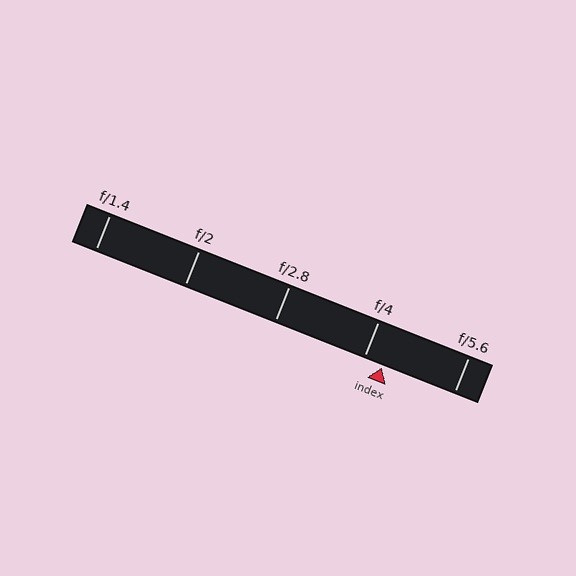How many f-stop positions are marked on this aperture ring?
There are 5 f-stop positions marked.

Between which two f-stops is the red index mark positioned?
The index mark is between f/4 and f/5.6.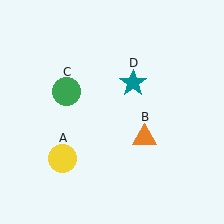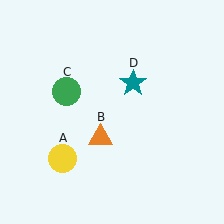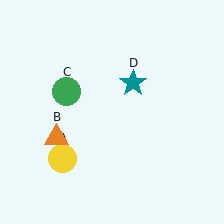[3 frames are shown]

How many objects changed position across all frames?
1 object changed position: orange triangle (object B).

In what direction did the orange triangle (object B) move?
The orange triangle (object B) moved left.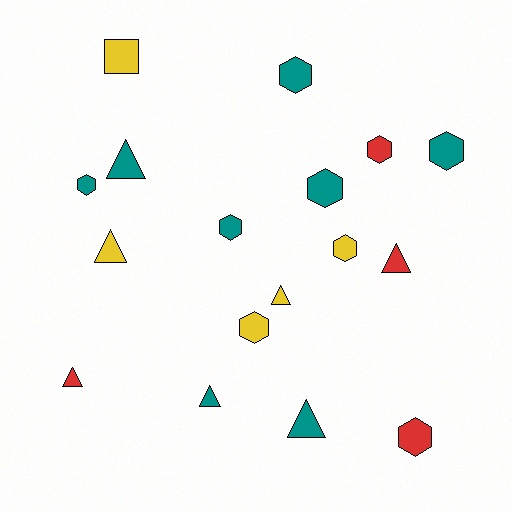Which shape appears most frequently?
Hexagon, with 9 objects.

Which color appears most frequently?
Teal, with 8 objects.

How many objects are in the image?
There are 17 objects.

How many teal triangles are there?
There are 3 teal triangles.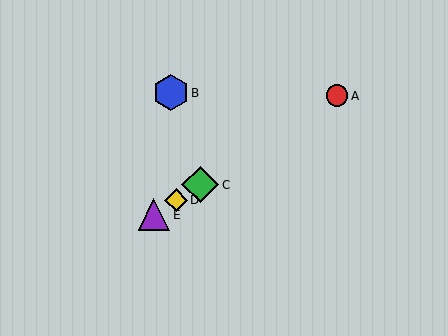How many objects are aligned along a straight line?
4 objects (A, C, D, E) are aligned along a straight line.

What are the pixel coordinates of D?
Object D is at (176, 200).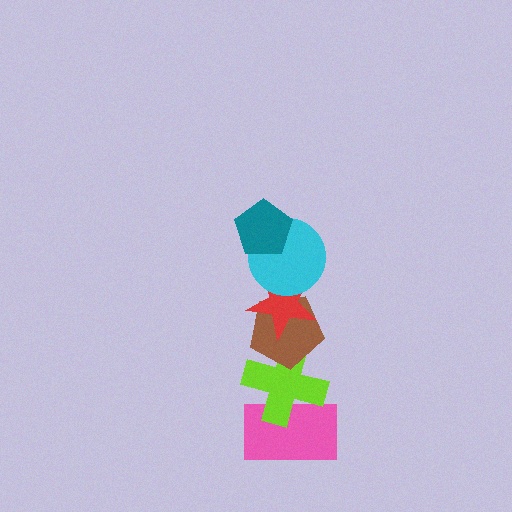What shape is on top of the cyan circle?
The teal pentagon is on top of the cyan circle.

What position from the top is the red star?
The red star is 3rd from the top.